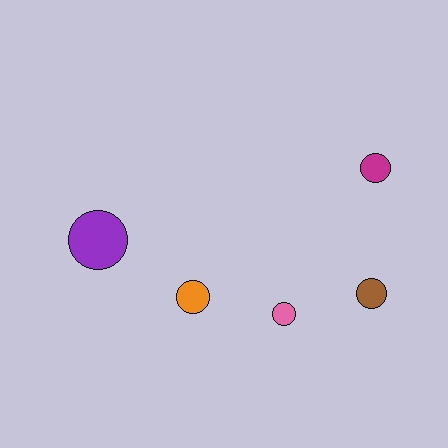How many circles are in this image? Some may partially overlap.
There are 5 circles.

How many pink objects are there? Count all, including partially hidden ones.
There is 1 pink object.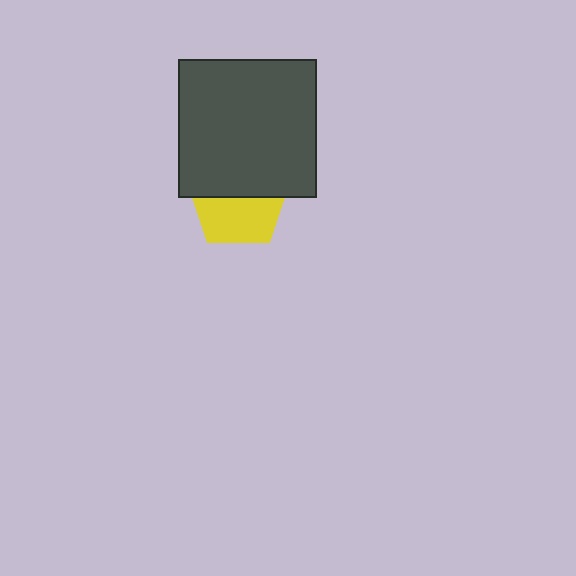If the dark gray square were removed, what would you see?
You would see the complete yellow pentagon.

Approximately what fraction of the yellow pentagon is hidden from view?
Roughly 49% of the yellow pentagon is hidden behind the dark gray square.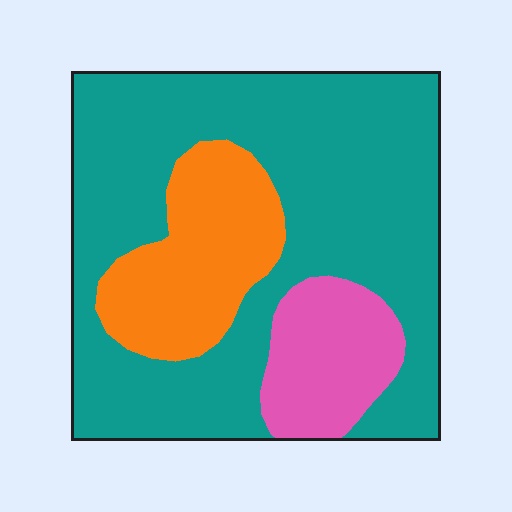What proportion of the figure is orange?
Orange covers around 20% of the figure.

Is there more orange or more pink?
Orange.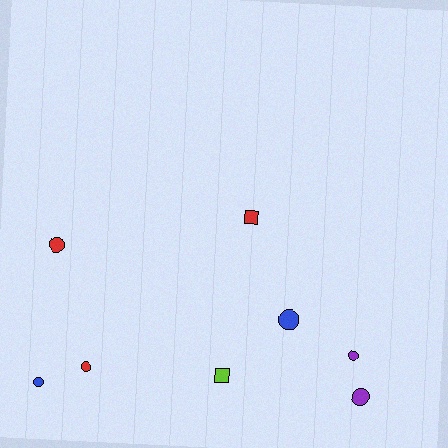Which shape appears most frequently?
Circle, with 6 objects.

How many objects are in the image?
There are 8 objects.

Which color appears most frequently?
Red, with 3 objects.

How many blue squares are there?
There are no blue squares.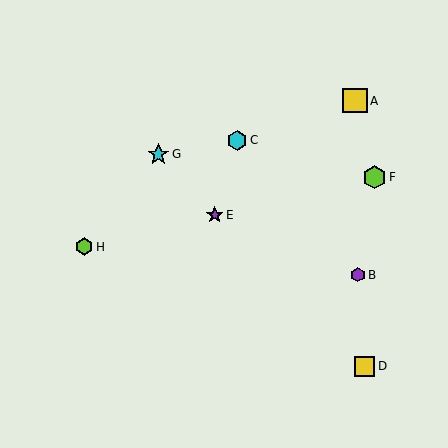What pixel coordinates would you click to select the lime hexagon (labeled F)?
Click at (375, 177) to select the lime hexagon F.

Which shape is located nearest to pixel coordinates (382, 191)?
The lime hexagon (labeled F) at (375, 177) is nearest to that location.